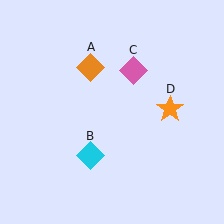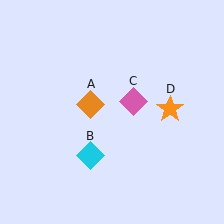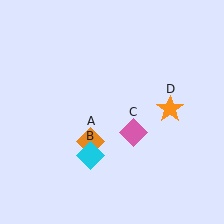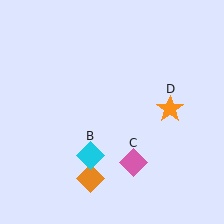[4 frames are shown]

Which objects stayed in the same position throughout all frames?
Cyan diamond (object B) and orange star (object D) remained stationary.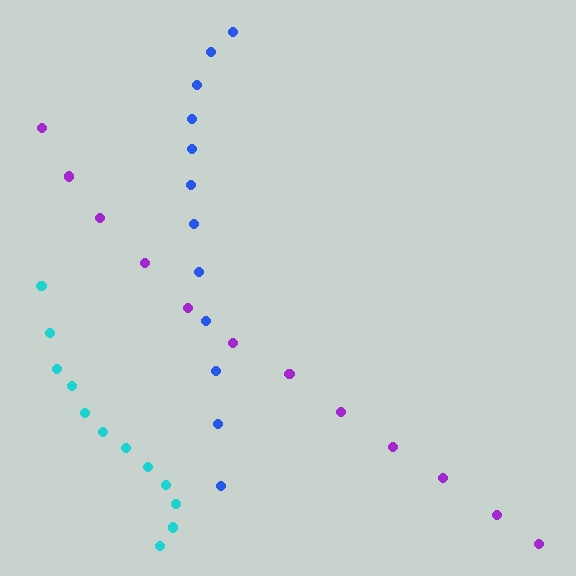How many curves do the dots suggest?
There are 3 distinct paths.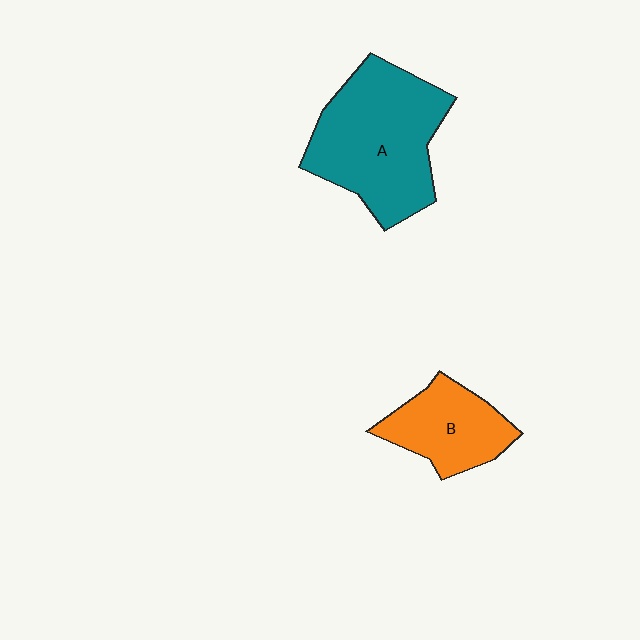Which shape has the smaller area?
Shape B (orange).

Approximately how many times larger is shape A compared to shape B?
Approximately 1.9 times.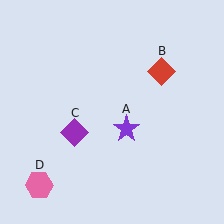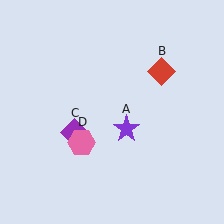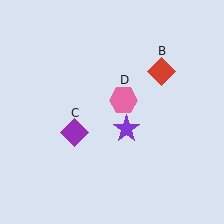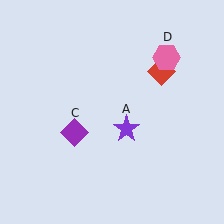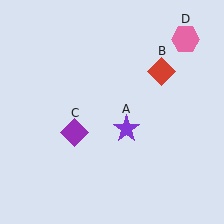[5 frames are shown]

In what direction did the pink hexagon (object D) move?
The pink hexagon (object D) moved up and to the right.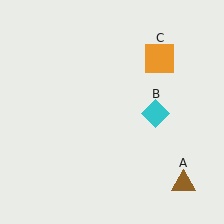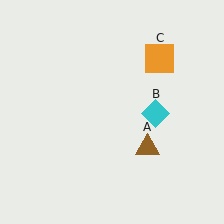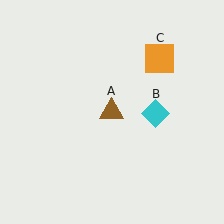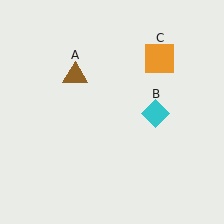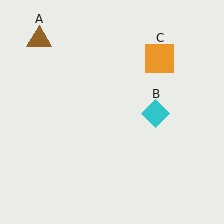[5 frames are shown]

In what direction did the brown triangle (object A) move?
The brown triangle (object A) moved up and to the left.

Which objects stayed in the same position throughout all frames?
Cyan diamond (object B) and orange square (object C) remained stationary.